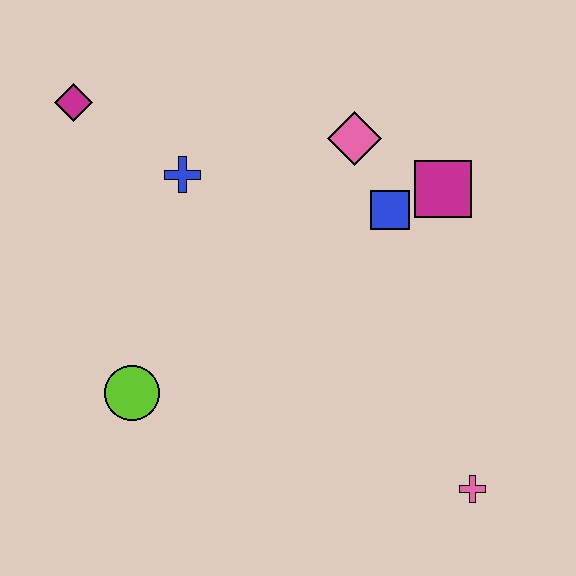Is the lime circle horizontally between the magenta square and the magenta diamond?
Yes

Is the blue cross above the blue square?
Yes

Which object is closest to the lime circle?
The blue cross is closest to the lime circle.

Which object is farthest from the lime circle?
The magenta square is farthest from the lime circle.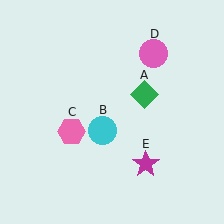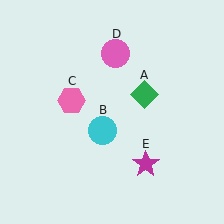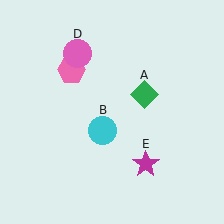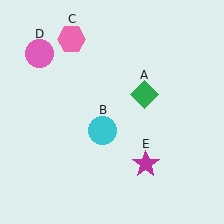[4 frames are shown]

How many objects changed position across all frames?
2 objects changed position: pink hexagon (object C), pink circle (object D).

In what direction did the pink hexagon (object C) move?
The pink hexagon (object C) moved up.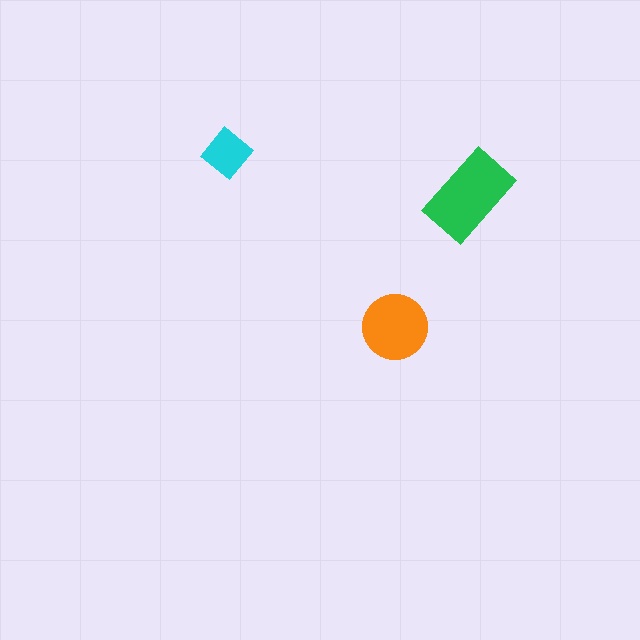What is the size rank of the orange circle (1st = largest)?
2nd.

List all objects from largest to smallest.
The green rectangle, the orange circle, the cyan diamond.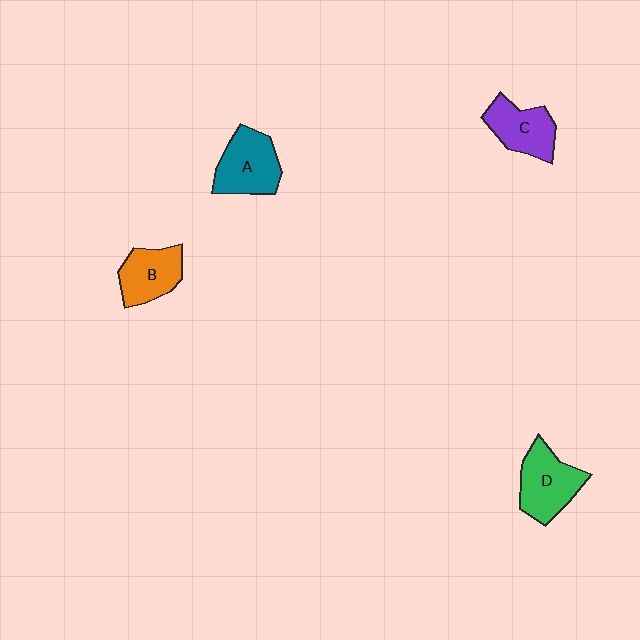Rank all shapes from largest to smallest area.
From largest to smallest: A (teal), D (green), C (purple), B (orange).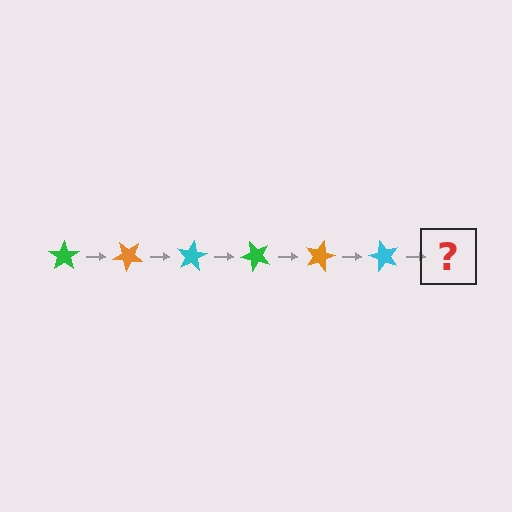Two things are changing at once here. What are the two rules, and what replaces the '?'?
The two rules are that it rotates 40 degrees each step and the color cycles through green, orange, and cyan. The '?' should be a green star, rotated 240 degrees from the start.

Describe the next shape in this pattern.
It should be a green star, rotated 240 degrees from the start.